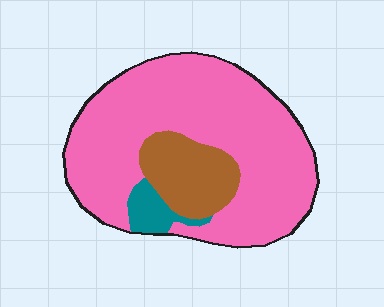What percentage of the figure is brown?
Brown covers roughly 15% of the figure.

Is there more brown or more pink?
Pink.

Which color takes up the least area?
Teal, at roughly 5%.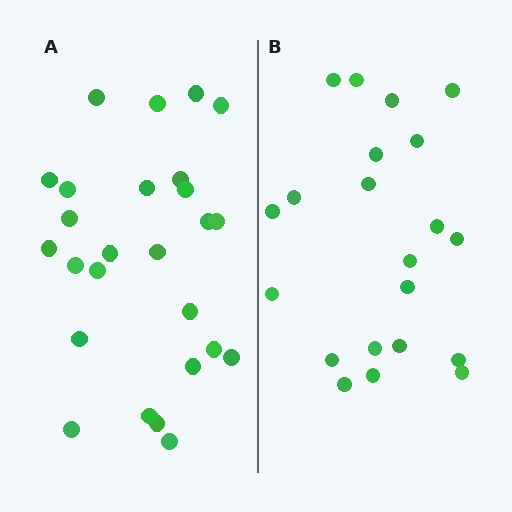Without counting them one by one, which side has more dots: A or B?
Region A (the left region) has more dots.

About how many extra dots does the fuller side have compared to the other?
Region A has about 5 more dots than region B.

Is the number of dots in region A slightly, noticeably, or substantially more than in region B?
Region A has only slightly more — the two regions are fairly close. The ratio is roughly 1.2 to 1.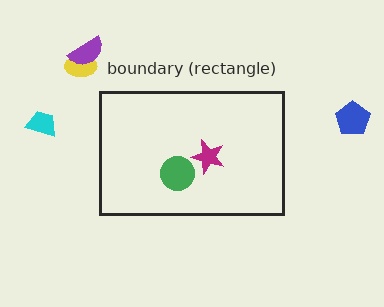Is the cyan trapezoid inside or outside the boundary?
Outside.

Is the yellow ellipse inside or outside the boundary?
Outside.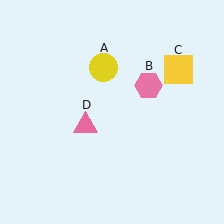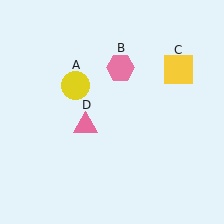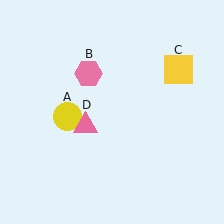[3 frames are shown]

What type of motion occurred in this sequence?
The yellow circle (object A), pink hexagon (object B) rotated counterclockwise around the center of the scene.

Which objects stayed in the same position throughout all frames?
Yellow square (object C) and pink triangle (object D) remained stationary.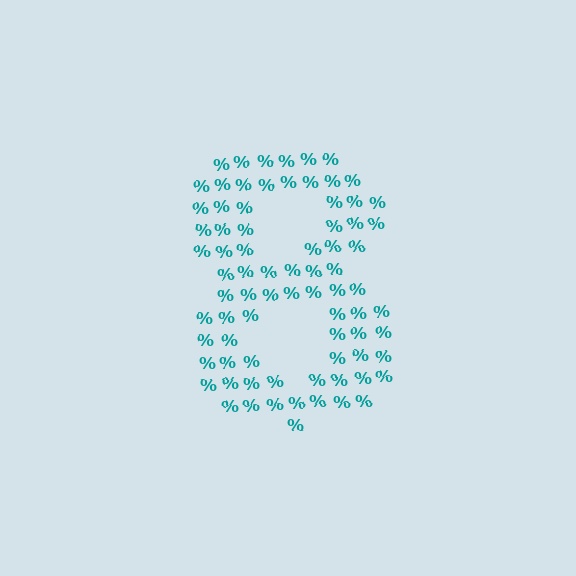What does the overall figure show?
The overall figure shows the digit 8.